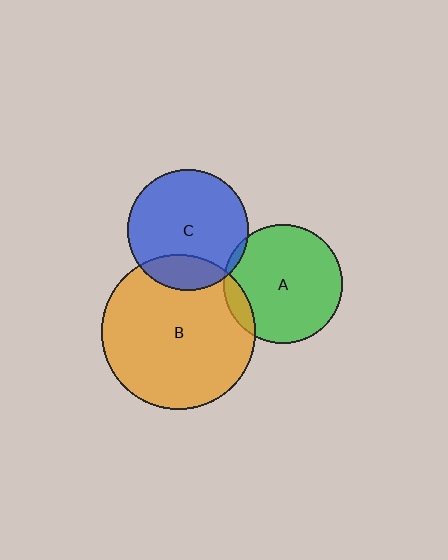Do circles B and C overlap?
Yes.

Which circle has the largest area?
Circle B (orange).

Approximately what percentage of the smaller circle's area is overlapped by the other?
Approximately 20%.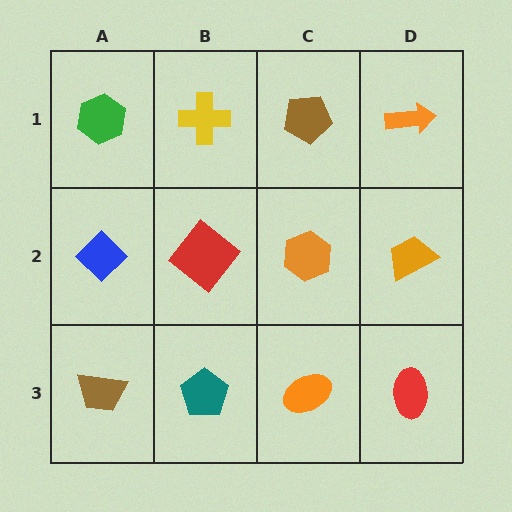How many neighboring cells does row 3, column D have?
2.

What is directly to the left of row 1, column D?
A brown pentagon.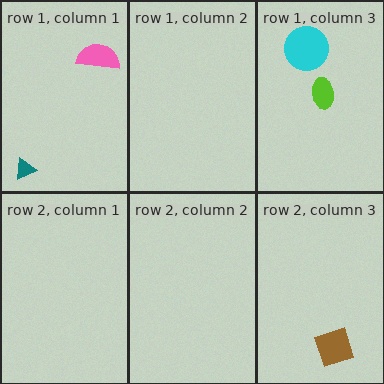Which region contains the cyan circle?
The row 1, column 3 region.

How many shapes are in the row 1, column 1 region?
2.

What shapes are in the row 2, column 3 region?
The brown diamond.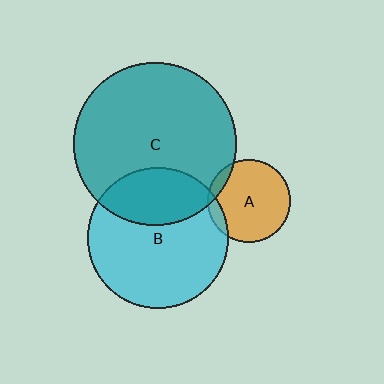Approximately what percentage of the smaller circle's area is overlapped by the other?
Approximately 10%.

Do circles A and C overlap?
Yes.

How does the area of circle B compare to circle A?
Approximately 2.9 times.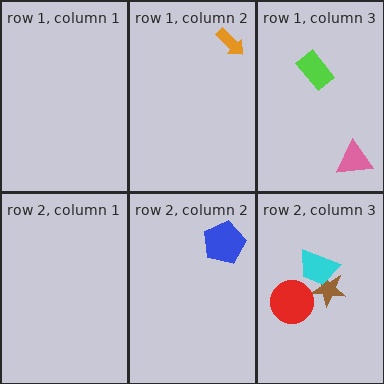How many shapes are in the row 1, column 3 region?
2.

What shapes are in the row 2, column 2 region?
The blue pentagon.